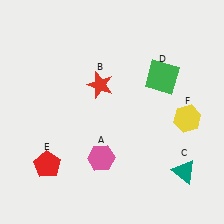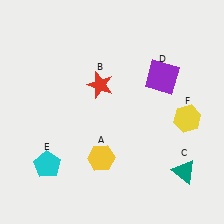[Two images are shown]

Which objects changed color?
A changed from pink to yellow. D changed from green to purple. E changed from red to cyan.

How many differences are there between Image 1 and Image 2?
There are 3 differences between the two images.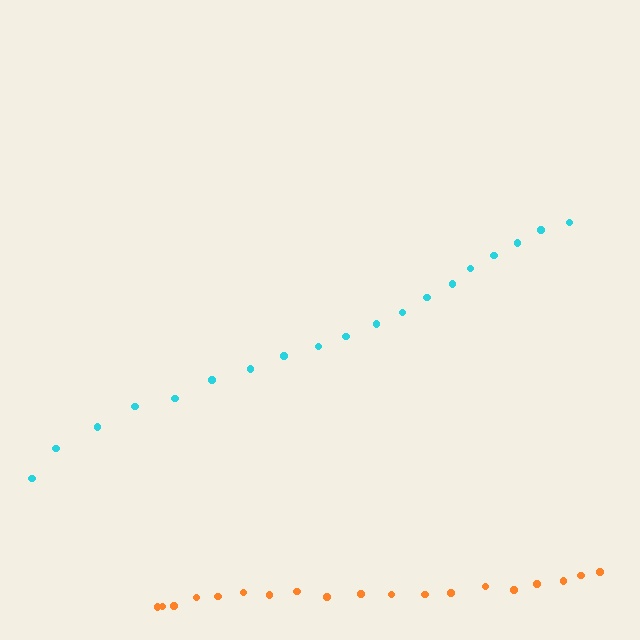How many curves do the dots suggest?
There are 2 distinct paths.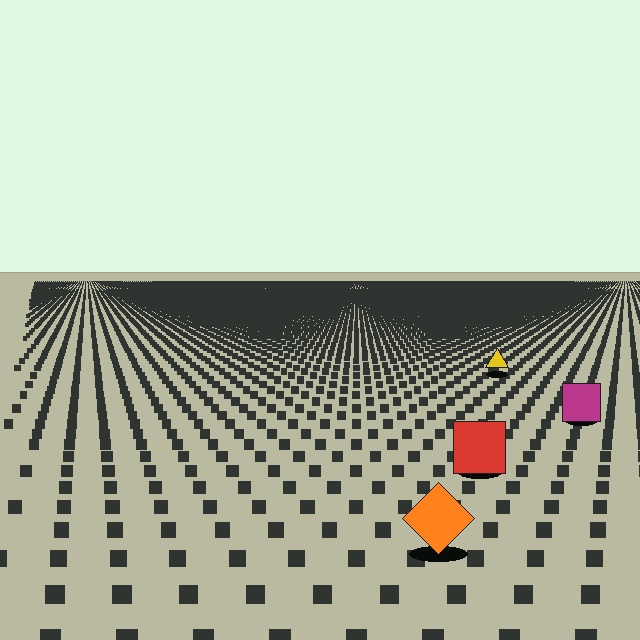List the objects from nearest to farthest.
From nearest to farthest: the orange diamond, the red square, the magenta square, the yellow triangle.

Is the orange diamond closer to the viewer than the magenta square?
Yes. The orange diamond is closer — you can tell from the texture gradient: the ground texture is coarser near it.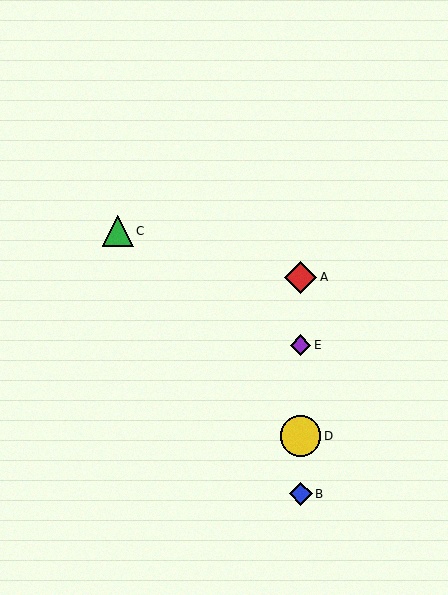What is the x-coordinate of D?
Object D is at x≈301.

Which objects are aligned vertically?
Objects A, B, D, E are aligned vertically.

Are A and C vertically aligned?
No, A is at x≈301 and C is at x≈118.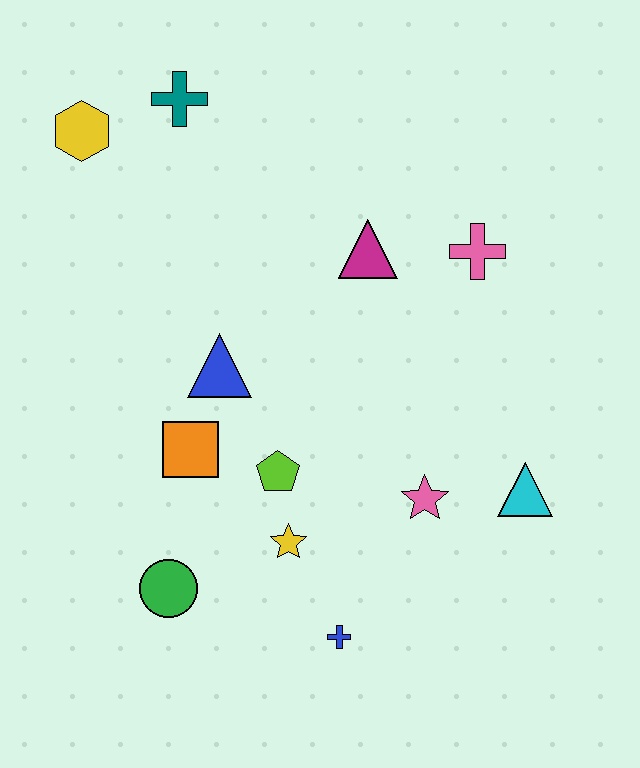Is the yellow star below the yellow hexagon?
Yes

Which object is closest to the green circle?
The yellow star is closest to the green circle.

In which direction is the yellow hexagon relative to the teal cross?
The yellow hexagon is to the left of the teal cross.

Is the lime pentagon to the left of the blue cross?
Yes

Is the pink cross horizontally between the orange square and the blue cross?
No